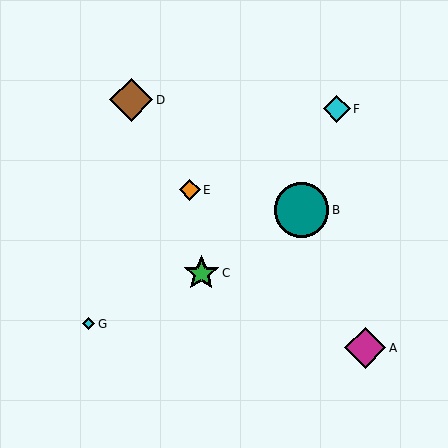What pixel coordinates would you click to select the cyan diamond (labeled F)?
Click at (337, 109) to select the cyan diamond F.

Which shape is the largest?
The teal circle (labeled B) is the largest.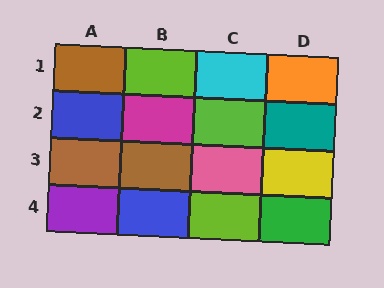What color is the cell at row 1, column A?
Brown.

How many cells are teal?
1 cell is teal.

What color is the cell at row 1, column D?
Orange.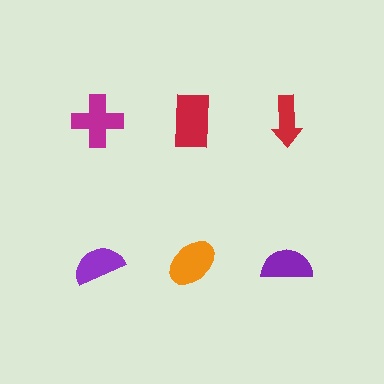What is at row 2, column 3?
A purple semicircle.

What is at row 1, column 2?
A red rectangle.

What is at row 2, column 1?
A purple semicircle.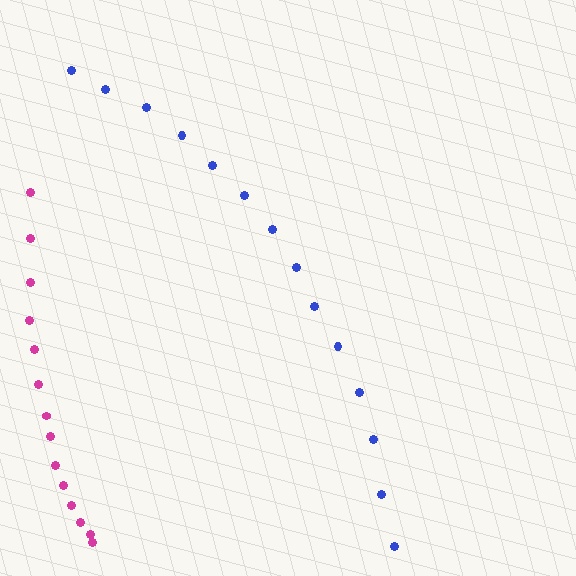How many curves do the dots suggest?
There are 2 distinct paths.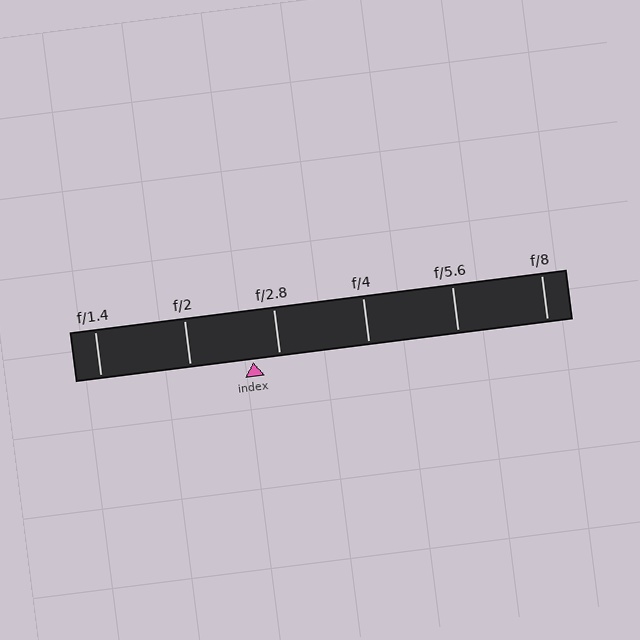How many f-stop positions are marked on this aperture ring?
There are 6 f-stop positions marked.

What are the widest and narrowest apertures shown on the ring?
The widest aperture shown is f/1.4 and the narrowest is f/8.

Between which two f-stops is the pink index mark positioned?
The index mark is between f/2 and f/2.8.